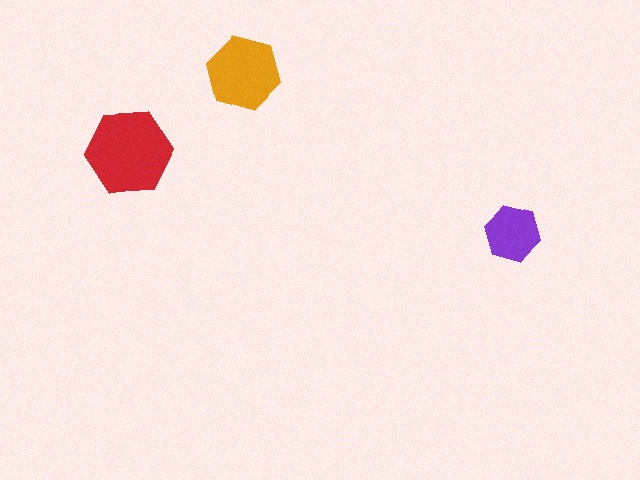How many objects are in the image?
There are 3 objects in the image.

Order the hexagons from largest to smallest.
the red one, the orange one, the purple one.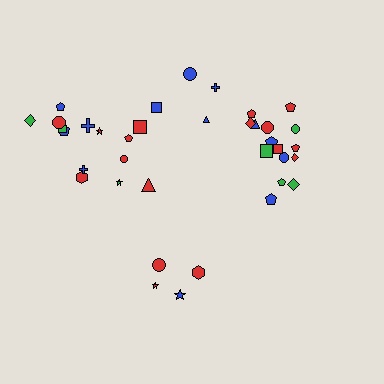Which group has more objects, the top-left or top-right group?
The top-right group.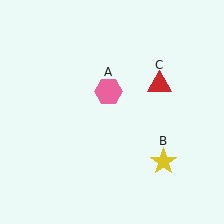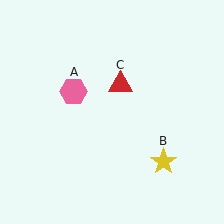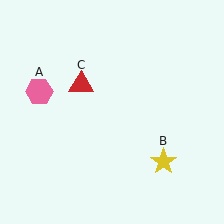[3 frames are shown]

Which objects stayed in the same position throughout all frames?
Yellow star (object B) remained stationary.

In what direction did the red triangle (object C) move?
The red triangle (object C) moved left.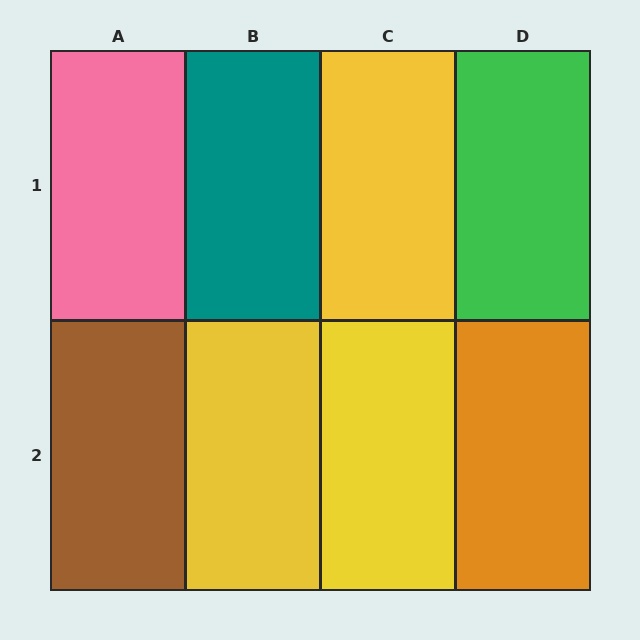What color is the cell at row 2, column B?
Yellow.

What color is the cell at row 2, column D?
Orange.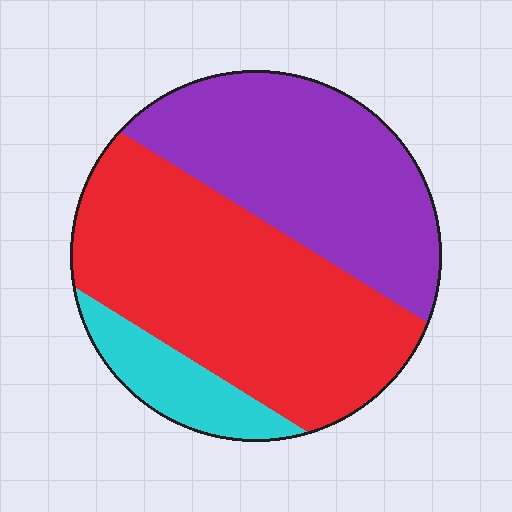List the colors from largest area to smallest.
From largest to smallest: red, purple, cyan.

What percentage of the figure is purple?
Purple covers 38% of the figure.